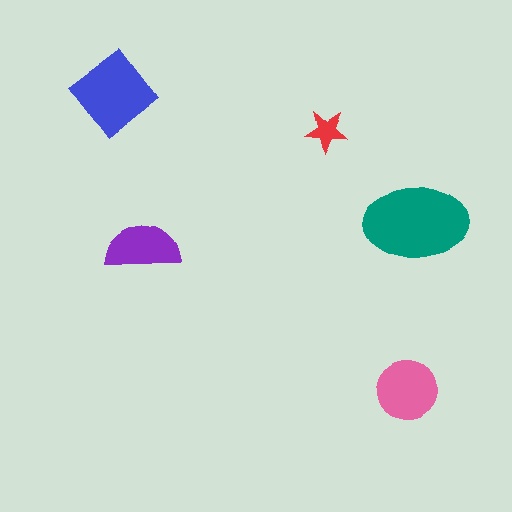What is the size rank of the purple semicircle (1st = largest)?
4th.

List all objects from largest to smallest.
The teal ellipse, the blue diamond, the pink circle, the purple semicircle, the red star.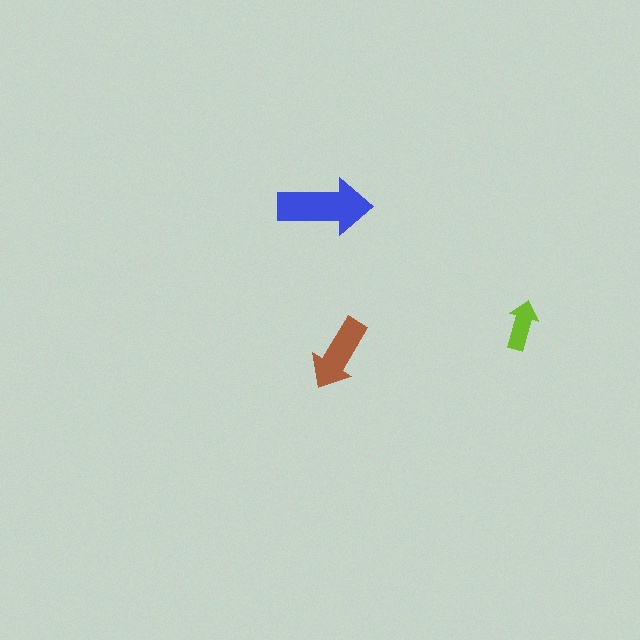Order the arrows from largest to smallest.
the blue one, the brown one, the lime one.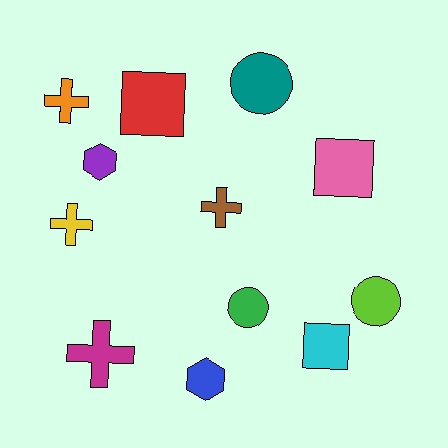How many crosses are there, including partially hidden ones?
There are 4 crosses.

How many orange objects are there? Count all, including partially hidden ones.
There is 1 orange object.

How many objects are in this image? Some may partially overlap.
There are 12 objects.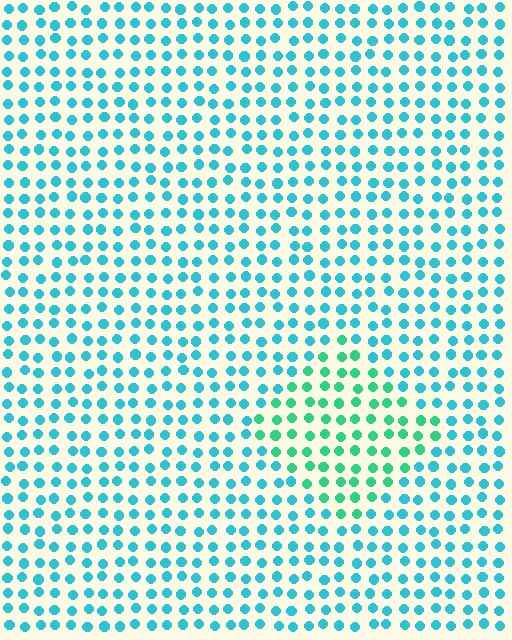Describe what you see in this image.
The image is filled with small cyan elements in a uniform arrangement. A diamond-shaped region is visible where the elements are tinted to a slightly different hue, forming a subtle color boundary.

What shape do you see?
I see a diamond.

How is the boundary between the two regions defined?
The boundary is defined purely by a slight shift in hue (about 33 degrees). Spacing, size, and orientation are identical on both sides.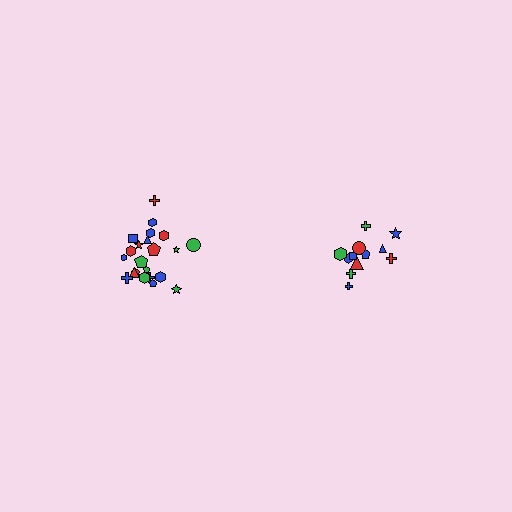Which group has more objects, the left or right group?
The left group.